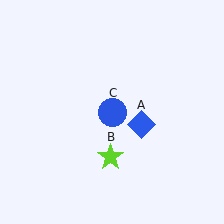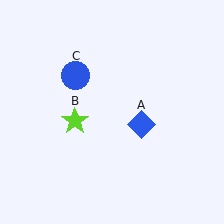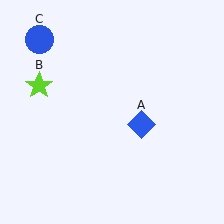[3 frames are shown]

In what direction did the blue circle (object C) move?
The blue circle (object C) moved up and to the left.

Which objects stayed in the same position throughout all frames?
Blue diamond (object A) remained stationary.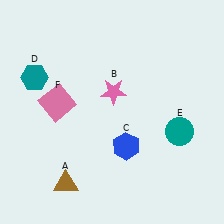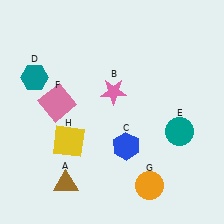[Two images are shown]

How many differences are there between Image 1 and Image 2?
There are 2 differences between the two images.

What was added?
An orange circle (G), a yellow square (H) were added in Image 2.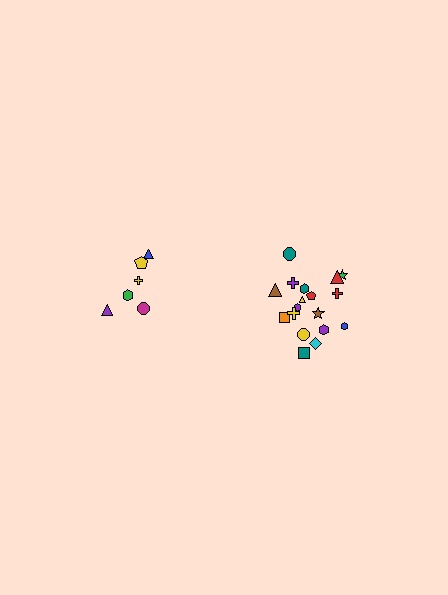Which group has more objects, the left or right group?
The right group.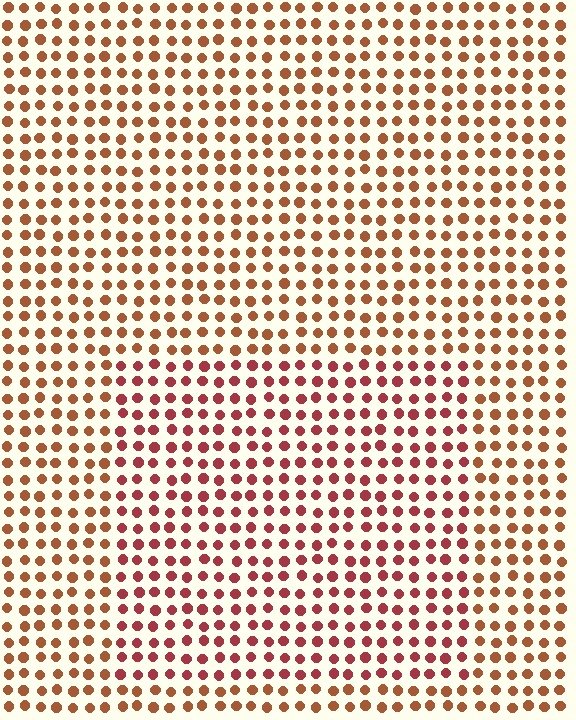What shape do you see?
I see a rectangle.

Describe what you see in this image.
The image is filled with small brown elements in a uniform arrangement. A rectangle-shaped region is visible where the elements are tinted to a slightly different hue, forming a subtle color boundary.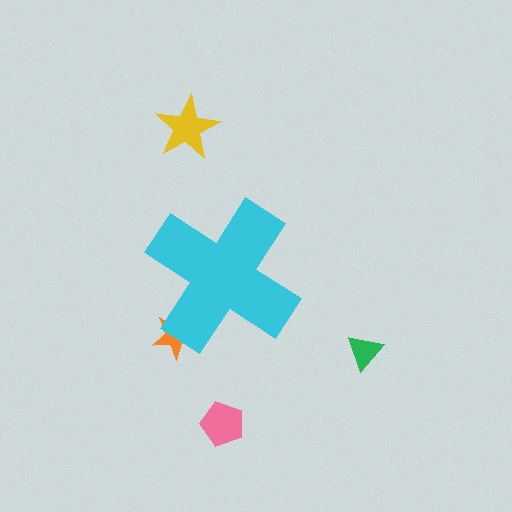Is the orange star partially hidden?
Yes, the orange star is partially hidden behind the cyan cross.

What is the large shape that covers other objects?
A cyan cross.